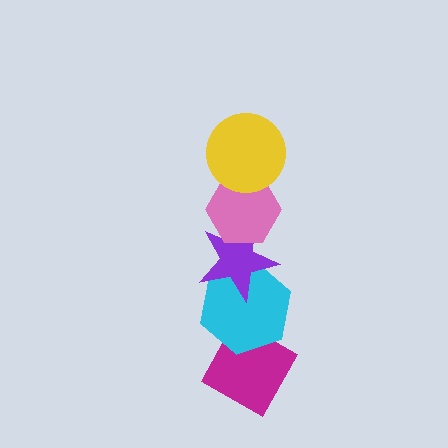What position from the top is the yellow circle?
The yellow circle is 1st from the top.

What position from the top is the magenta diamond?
The magenta diamond is 5th from the top.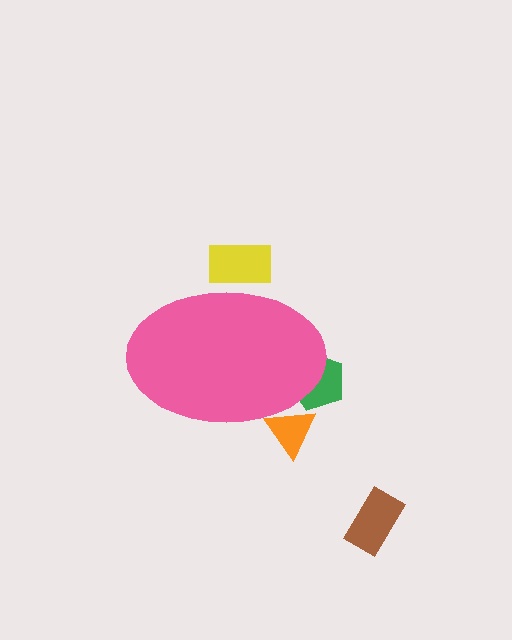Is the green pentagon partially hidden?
Yes, the green pentagon is partially hidden behind the pink ellipse.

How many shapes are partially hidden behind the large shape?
3 shapes are partially hidden.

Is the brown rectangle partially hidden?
No, the brown rectangle is fully visible.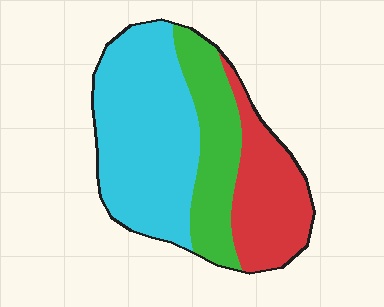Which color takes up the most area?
Cyan, at roughly 50%.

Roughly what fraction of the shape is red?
Red takes up about one quarter (1/4) of the shape.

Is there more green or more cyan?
Cyan.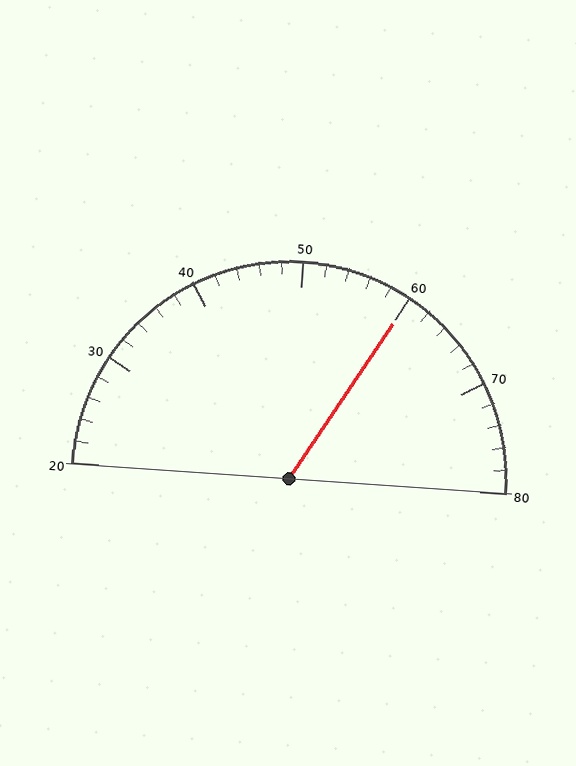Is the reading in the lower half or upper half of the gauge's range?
The reading is in the upper half of the range (20 to 80).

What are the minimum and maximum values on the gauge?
The gauge ranges from 20 to 80.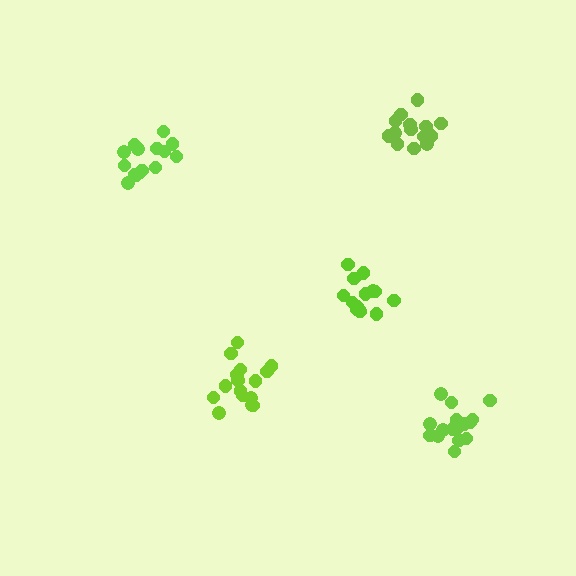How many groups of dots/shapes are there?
There are 5 groups.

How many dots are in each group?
Group 1: 16 dots, Group 2: 15 dots, Group 3: 14 dots, Group 4: 16 dots, Group 5: 14 dots (75 total).